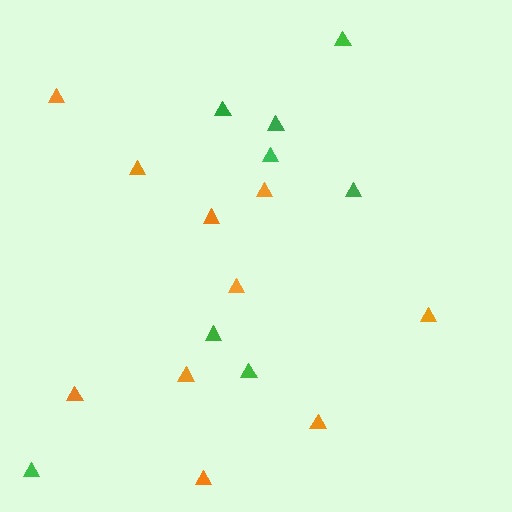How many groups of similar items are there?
There are 2 groups: one group of orange triangles (10) and one group of green triangles (8).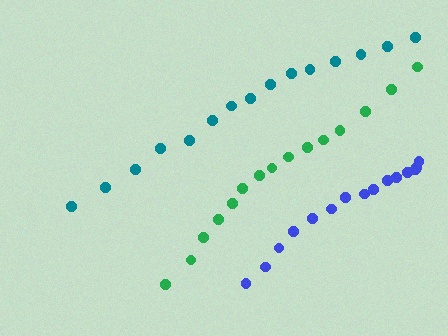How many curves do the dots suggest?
There are 3 distinct paths.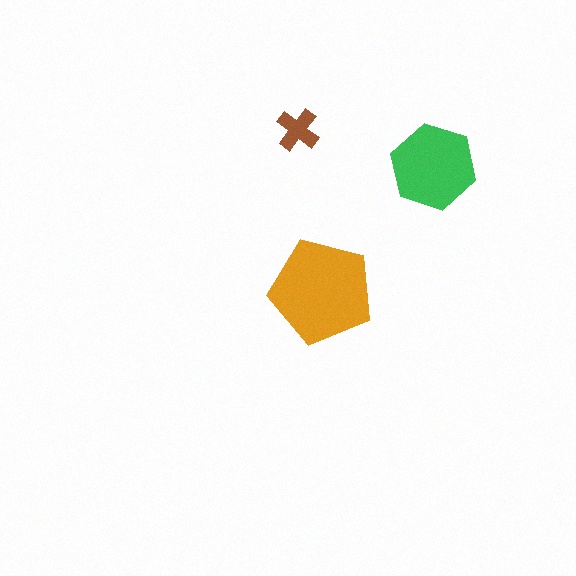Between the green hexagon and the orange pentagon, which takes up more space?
The orange pentagon.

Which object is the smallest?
The brown cross.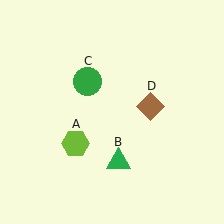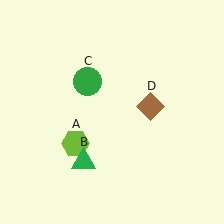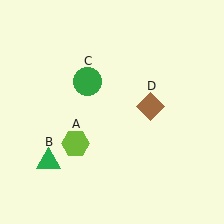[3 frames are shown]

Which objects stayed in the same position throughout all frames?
Lime hexagon (object A) and green circle (object C) and brown diamond (object D) remained stationary.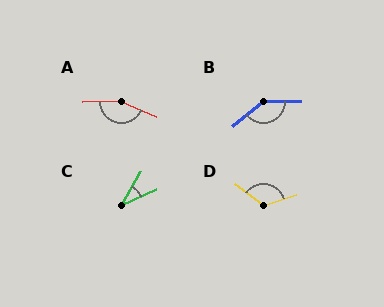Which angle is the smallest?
C, at approximately 36 degrees.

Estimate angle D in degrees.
Approximately 125 degrees.